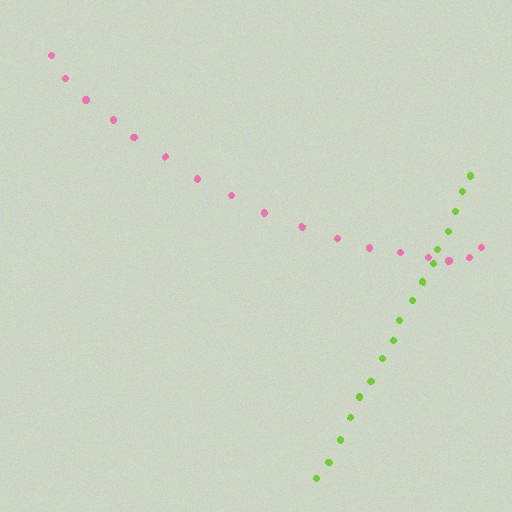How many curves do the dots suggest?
There are 2 distinct paths.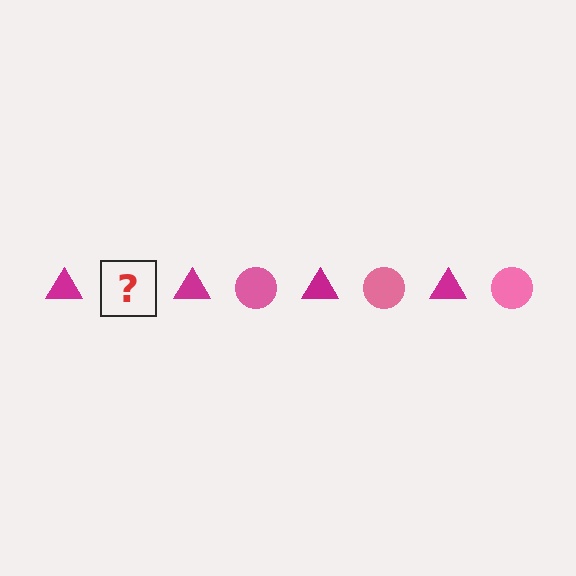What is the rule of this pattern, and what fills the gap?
The rule is that the pattern alternates between magenta triangle and pink circle. The gap should be filled with a pink circle.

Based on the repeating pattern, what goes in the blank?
The blank should be a pink circle.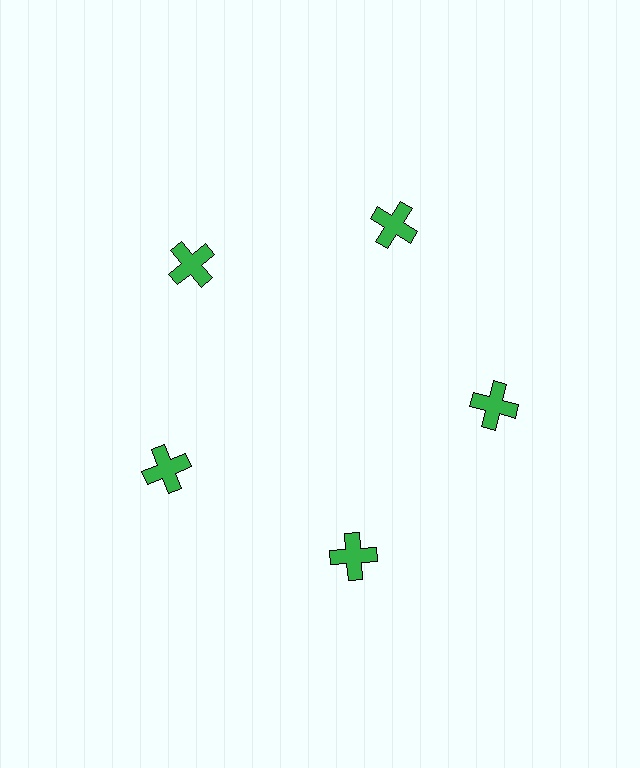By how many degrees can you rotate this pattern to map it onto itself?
The pattern maps onto itself every 72 degrees of rotation.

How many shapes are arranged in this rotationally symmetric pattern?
There are 5 shapes, arranged in 5 groups of 1.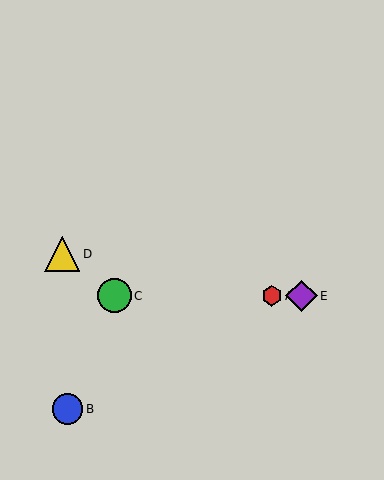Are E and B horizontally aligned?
No, E is at y≈296 and B is at y≈409.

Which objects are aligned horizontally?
Objects A, C, E are aligned horizontally.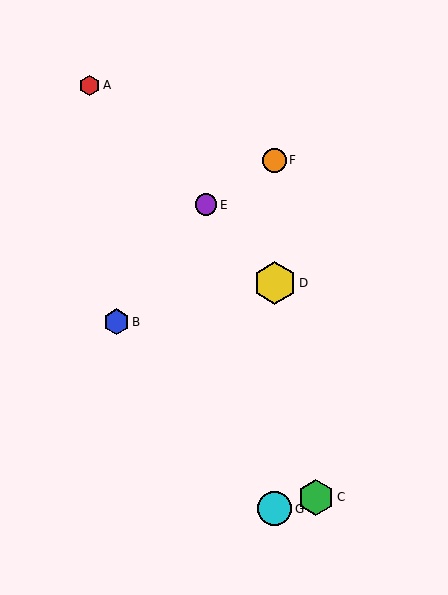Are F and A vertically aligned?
No, F is at x≈275 and A is at x≈89.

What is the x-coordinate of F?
Object F is at x≈275.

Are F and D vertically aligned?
Yes, both are at x≈275.